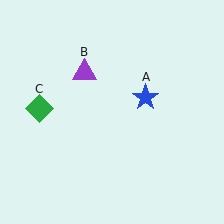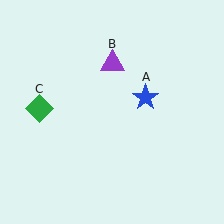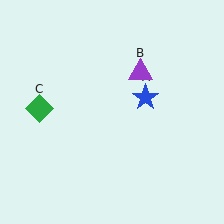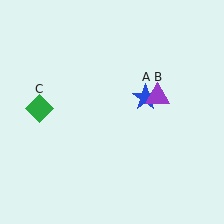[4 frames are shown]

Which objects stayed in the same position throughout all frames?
Blue star (object A) and green diamond (object C) remained stationary.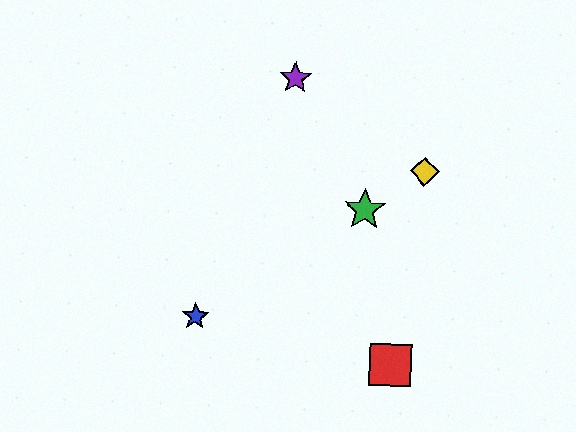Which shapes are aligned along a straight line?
The blue star, the green star, the yellow diamond are aligned along a straight line.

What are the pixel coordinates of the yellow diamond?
The yellow diamond is at (425, 172).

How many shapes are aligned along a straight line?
3 shapes (the blue star, the green star, the yellow diamond) are aligned along a straight line.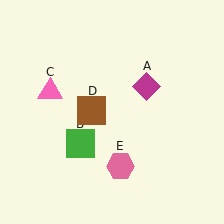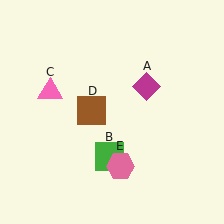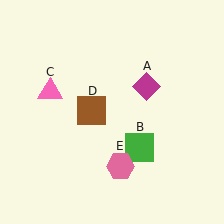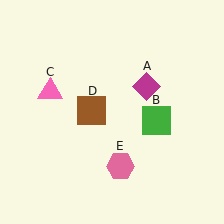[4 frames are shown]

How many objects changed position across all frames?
1 object changed position: green square (object B).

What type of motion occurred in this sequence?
The green square (object B) rotated counterclockwise around the center of the scene.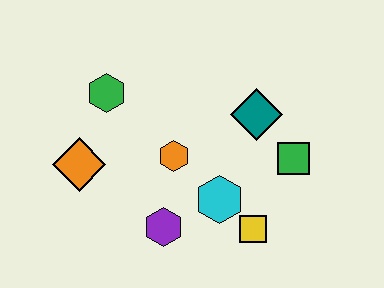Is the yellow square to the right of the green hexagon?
Yes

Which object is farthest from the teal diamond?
The orange diamond is farthest from the teal diamond.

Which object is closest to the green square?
The teal diamond is closest to the green square.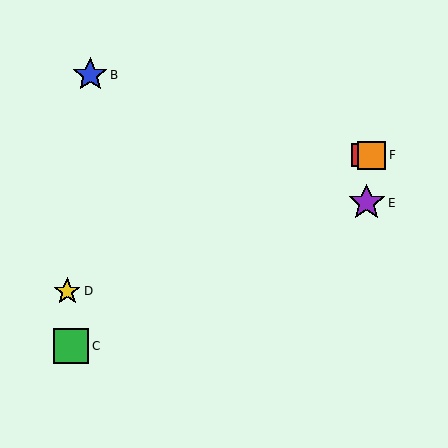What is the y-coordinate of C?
Object C is at y≈346.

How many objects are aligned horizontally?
2 objects (A, F) are aligned horizontally.